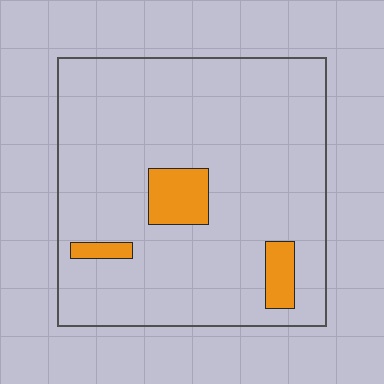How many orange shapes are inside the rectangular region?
3.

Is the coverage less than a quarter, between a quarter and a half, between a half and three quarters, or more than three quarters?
Less than a quarter.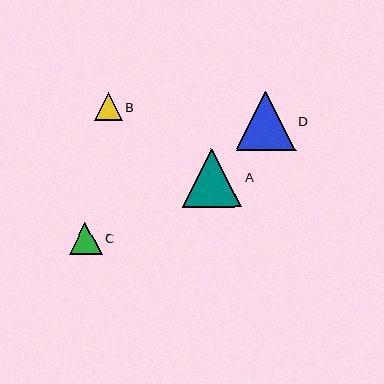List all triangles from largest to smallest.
From largest to smallest: A, D, C, B.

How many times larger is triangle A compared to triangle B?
Triangle A is approximately 2.1 times the size of triangle B.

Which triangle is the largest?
Triangle A is the largest with a size of approximately 60 pixels.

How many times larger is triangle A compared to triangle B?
Triangle A is approximately 2.1 times the size of triangle B.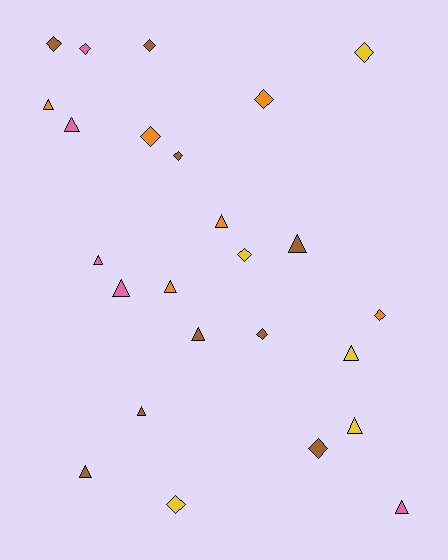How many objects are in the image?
There are 25 objects.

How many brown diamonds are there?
There are 5 brown diamonds.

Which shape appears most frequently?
Triangle, with 13 objects.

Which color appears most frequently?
Brown, with 9 objects.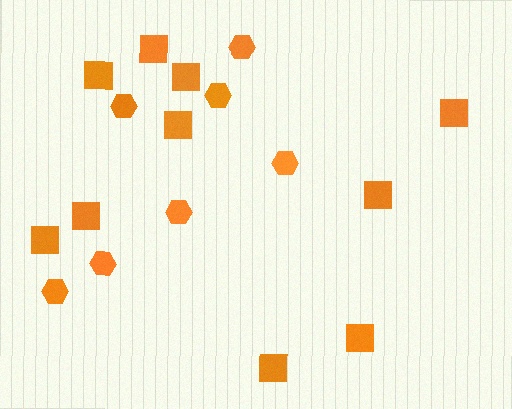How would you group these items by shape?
There are 2 groups: one group of hexagons (7) and one group of squares (10).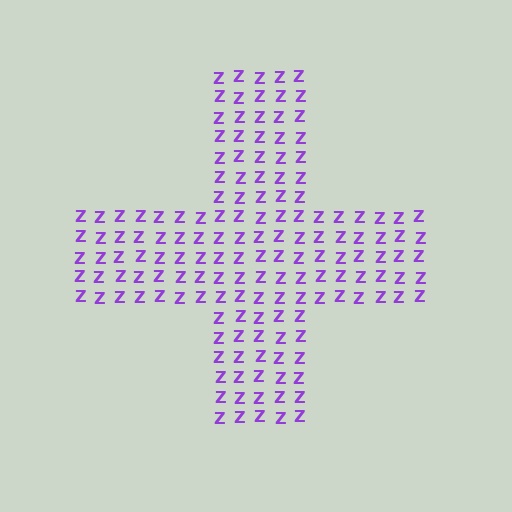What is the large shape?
The large shape is a cross.